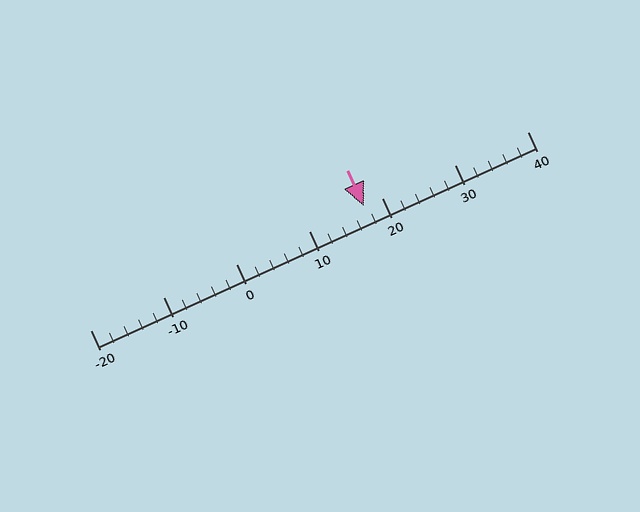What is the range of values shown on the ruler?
The ruler shows values from -20 to 40.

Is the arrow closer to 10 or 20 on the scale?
The arrow is closer to 20.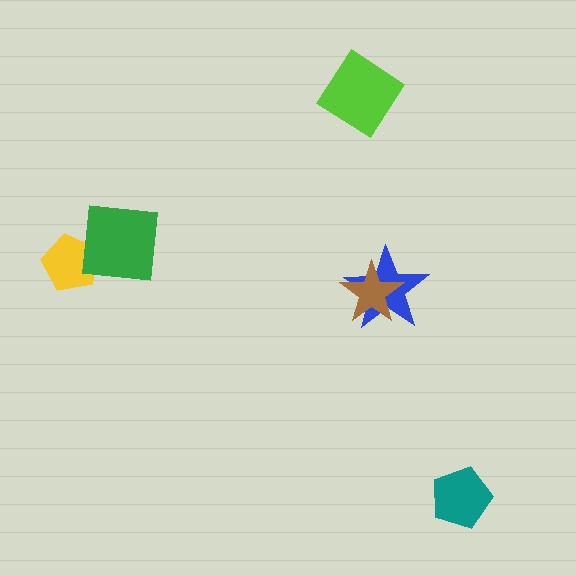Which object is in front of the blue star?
The brown star is in front of the blue star.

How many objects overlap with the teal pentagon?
0 objects overlap with the teal pentagon.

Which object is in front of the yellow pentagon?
The green square is in front of the yellow pentagon.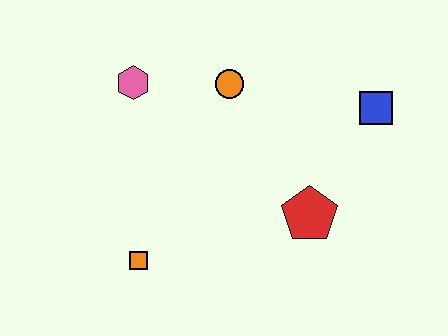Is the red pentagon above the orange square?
Yes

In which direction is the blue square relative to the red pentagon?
The blue square is above the red pentagon.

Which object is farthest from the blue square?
The orange square is farthest from the blue square.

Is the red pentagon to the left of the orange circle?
No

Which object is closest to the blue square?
The red pentagon is closest to the blue square.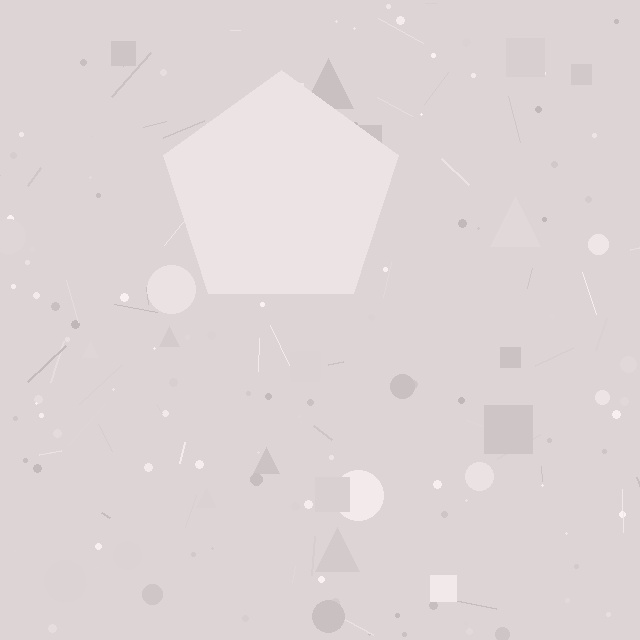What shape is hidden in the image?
A pentagon is hidden in the image.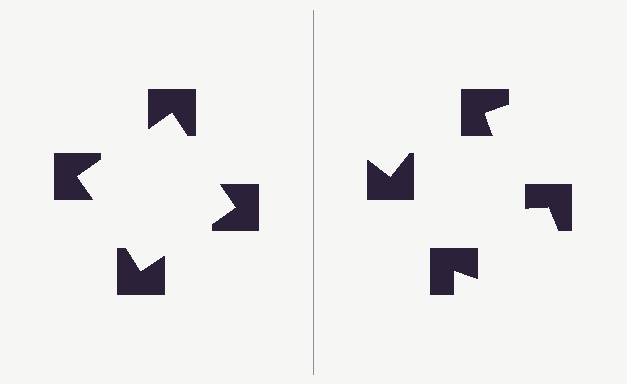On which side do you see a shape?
An illusory square appears on the left side. On the right side the wedge cuts are rotated, so no coherent shape forms.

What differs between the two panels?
The notched squares are positioned identically on both sides; only the wedge orientations differ. On the left they align to a square; on the right they are misaligned.